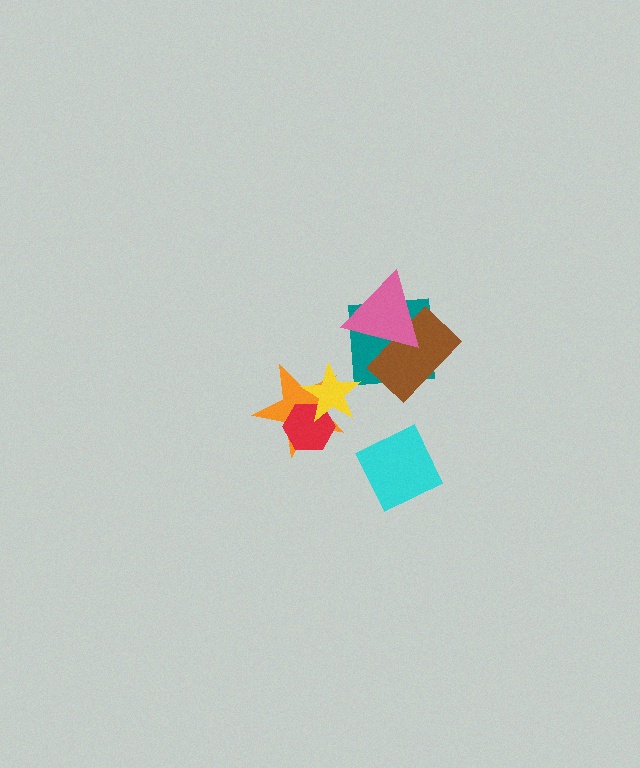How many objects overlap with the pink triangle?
2 objects overlap with the pink triangle.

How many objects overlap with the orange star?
2 objects overlap with the orange star.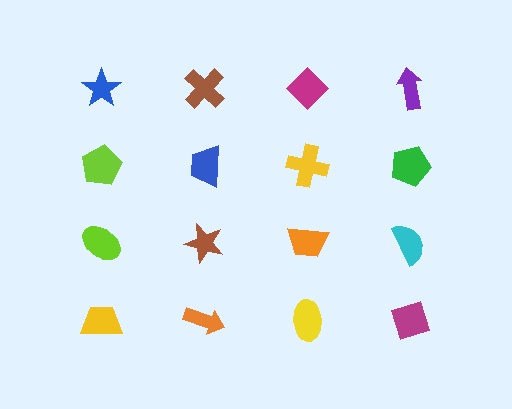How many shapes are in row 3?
4 shapes.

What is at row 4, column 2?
An orange arrow.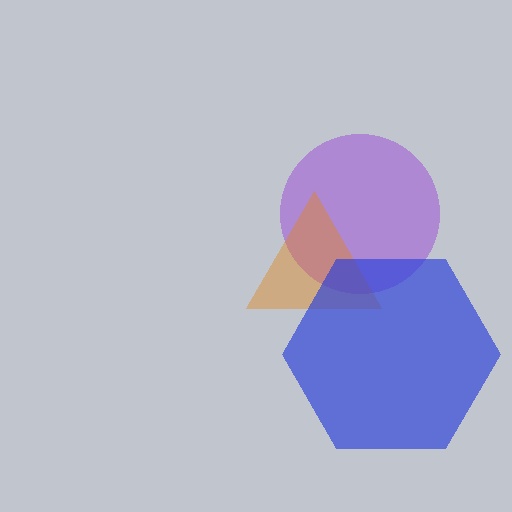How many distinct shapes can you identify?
There are 3 distinct shapes: a purple circle, an orange triangle, a blue hexagon.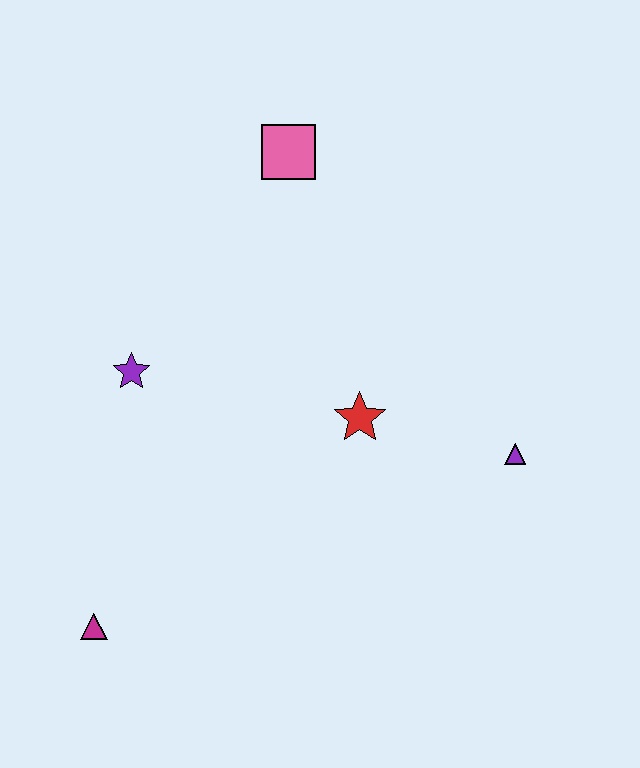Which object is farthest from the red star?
The magenta triangle is farthest from the red star.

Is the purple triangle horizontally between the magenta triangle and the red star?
No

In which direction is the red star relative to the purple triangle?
The red star is to the left of the purple triangle.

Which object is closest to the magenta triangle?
The purple star is closest to the magenta triangle.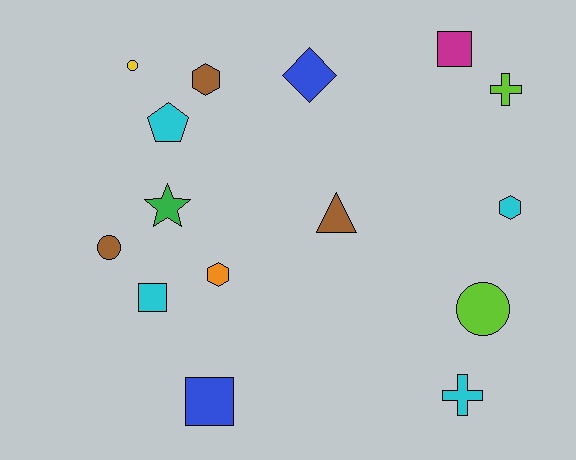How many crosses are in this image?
There are 2 crosses.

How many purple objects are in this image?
There are no purple objects.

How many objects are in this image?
There are 15 objects.